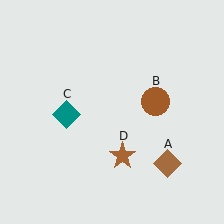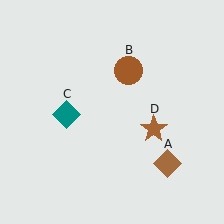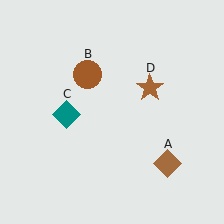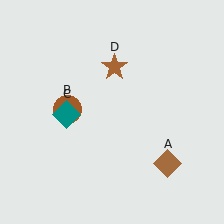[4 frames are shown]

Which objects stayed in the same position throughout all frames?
Brown diamond (object A) and teal diamond (object C) remained stationary.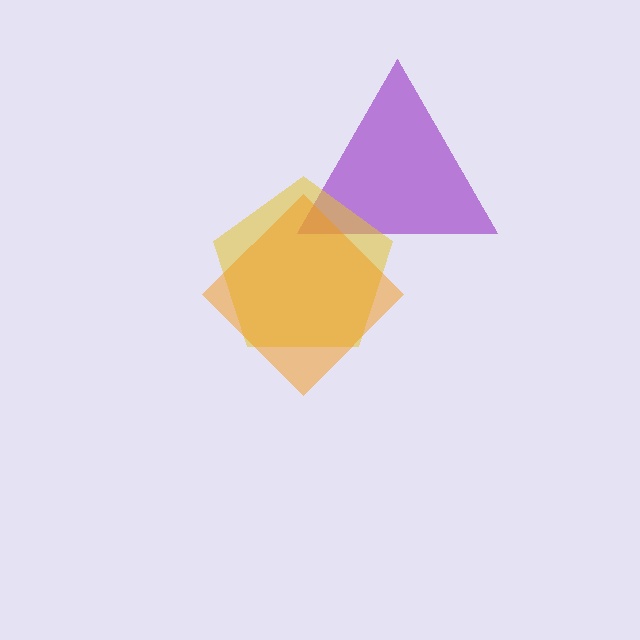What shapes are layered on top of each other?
The layered shapes are: a purple triangle, a yellow pentagon, an orange diamond.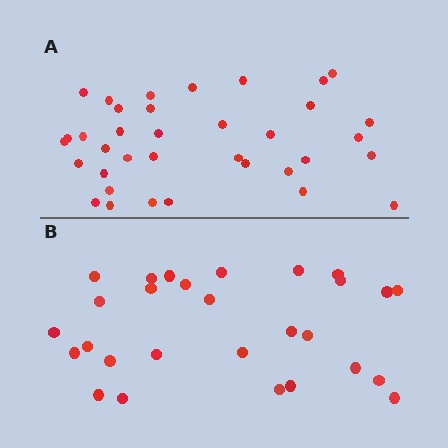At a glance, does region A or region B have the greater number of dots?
Region A (the top region) has more dots.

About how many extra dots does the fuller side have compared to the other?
Region A has roughly 8 or so more dots than region B.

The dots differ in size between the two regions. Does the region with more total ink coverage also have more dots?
No. Region B has more total ink coverage because its dots are larger, but region A actually contains more individual dots. Total area can be misleading — the number of items is what matters here.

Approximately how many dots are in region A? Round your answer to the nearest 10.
About 40 dots. (The exact count is 36, which rounds to 40.)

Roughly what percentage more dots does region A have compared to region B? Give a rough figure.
About 30% more.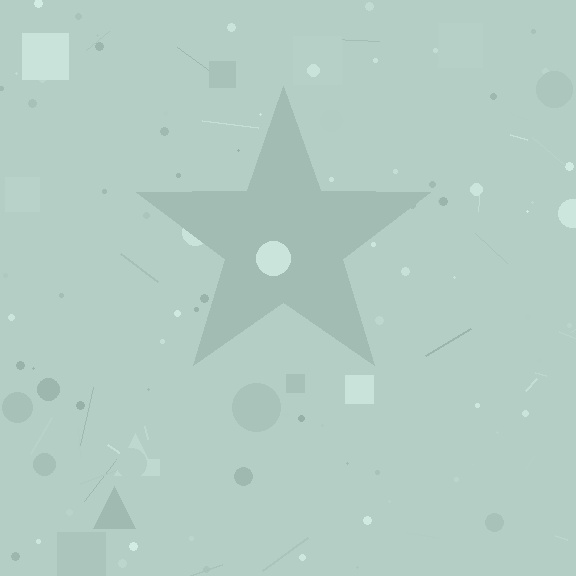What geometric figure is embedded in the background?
A star is embedded in the background.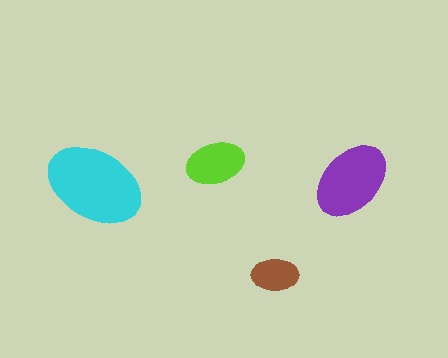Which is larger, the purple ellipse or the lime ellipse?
The purple one.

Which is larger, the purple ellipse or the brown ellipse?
The purple one.